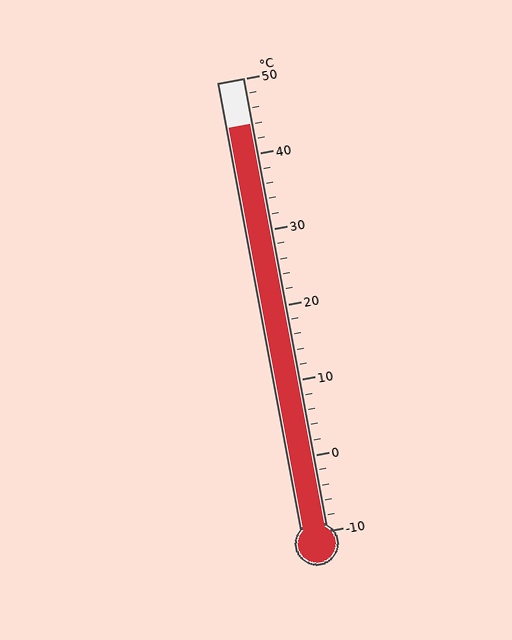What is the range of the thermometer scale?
The thermometer scale ranges from -10°C to 50°C.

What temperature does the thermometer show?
The thermometer shows approximately 44°C.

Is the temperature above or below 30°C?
The temperature is above 30°C.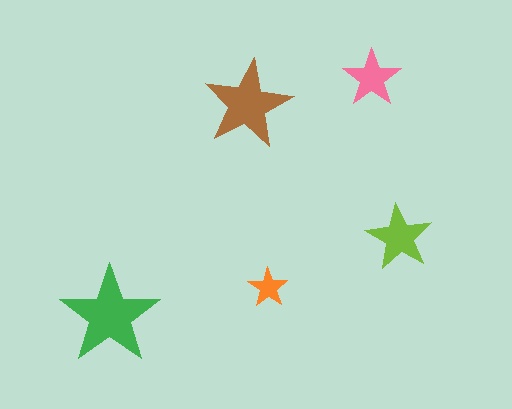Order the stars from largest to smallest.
the green one, the brown one, the lime one, the pink one, the orange one.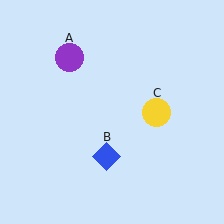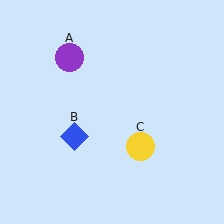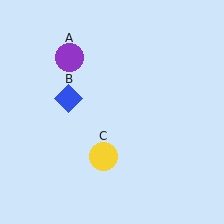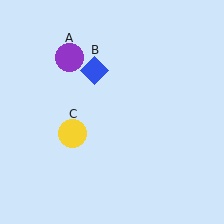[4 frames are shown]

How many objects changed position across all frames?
2 objects changed position: blue diamond (object B), yellow circle (object C).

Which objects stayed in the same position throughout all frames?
Purple circle (object A) remained stationary.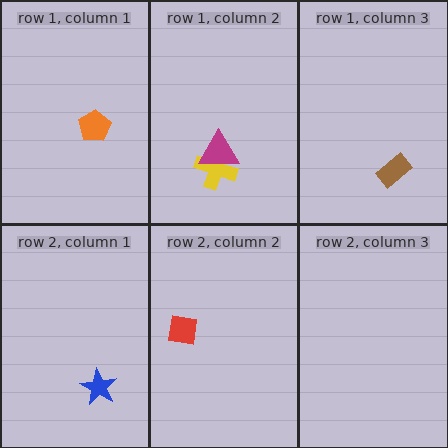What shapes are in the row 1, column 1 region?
The orange pentagon.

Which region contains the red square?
The row 2, column 2 region.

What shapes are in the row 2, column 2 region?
The red square.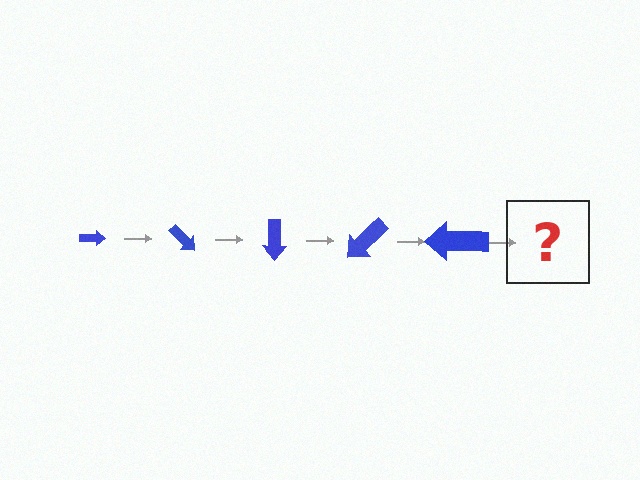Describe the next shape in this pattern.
It should be an arrow, larger than the previous one and rotated 225 degrees from the start.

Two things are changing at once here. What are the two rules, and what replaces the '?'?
The two rules are that the arrow grows larger each step and it rotates 45 degrees each step. The '?' should be an arrow, larger than the previous one and rotated 225 degrees from the start.